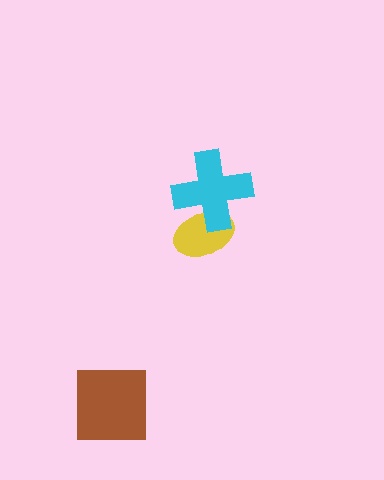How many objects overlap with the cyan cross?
1 object overlaps with the cyan cross.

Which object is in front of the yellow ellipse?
The cyan cross is in front of the yellow ellipse.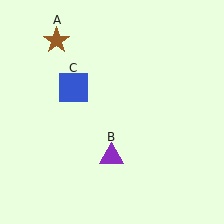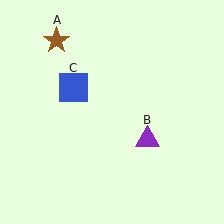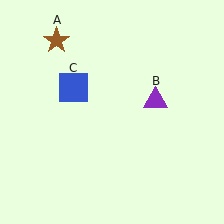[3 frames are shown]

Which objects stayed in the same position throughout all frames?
Brown star (object A) and blue square (object C) remained stationary.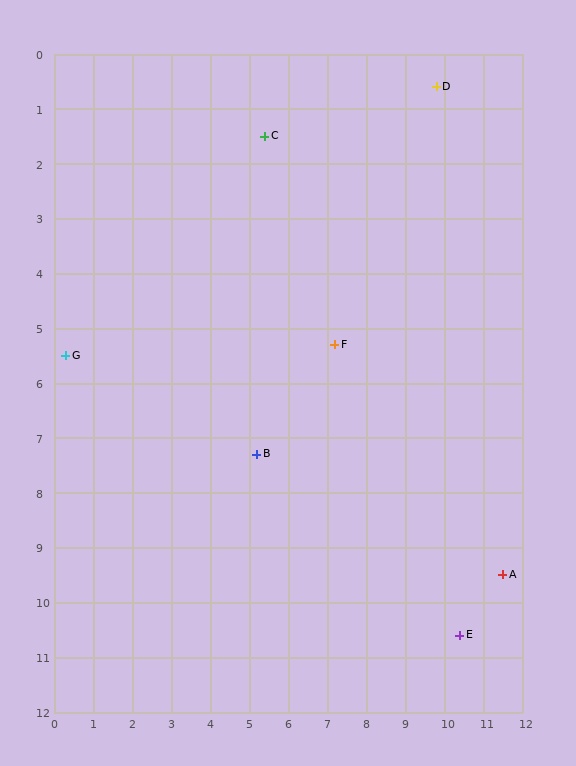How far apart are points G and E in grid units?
Points G and E are about 11.3 grid units apart.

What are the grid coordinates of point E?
Point E is at approximately (10.4, 10.6).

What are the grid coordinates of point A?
Point A is at approximately (11.5, 9.5).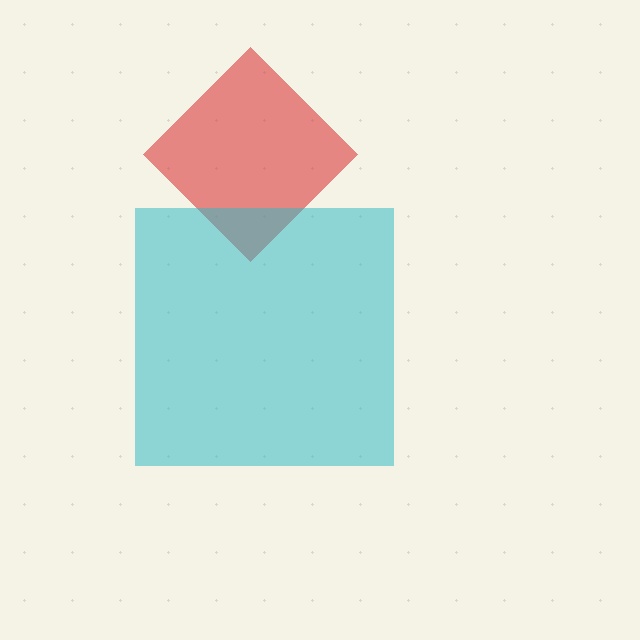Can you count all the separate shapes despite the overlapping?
Yes, there are 2 separate shapes.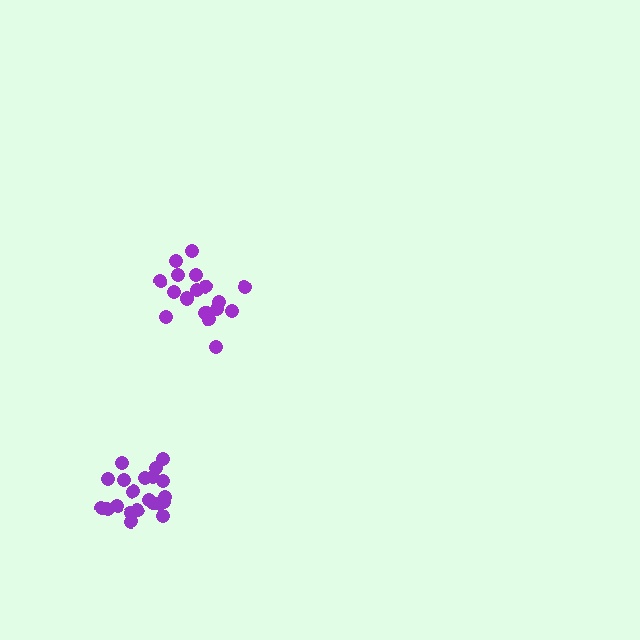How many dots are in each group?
Group 1: 18 dots, Group 2: 21 dots (39 total).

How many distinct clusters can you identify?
There are 2 distinct clusters.